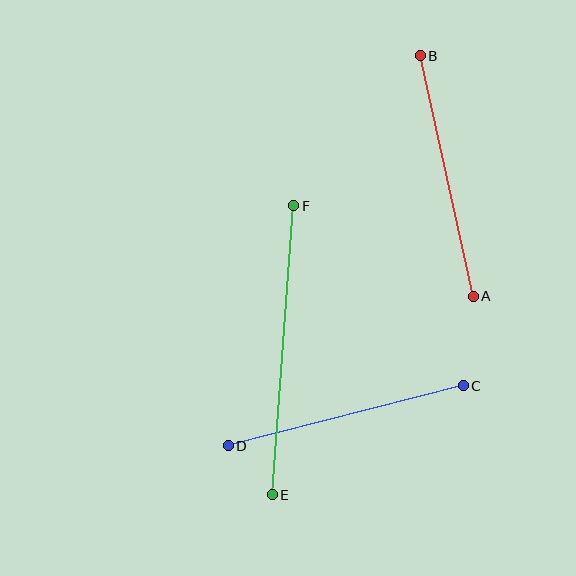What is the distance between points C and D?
The distance is approximately 242 pixels.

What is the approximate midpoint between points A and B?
The midpoint is at approximately (447, 176) pixels.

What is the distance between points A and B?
The distance is approximately 246 pixels.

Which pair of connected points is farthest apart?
Points E and F are farthest apart.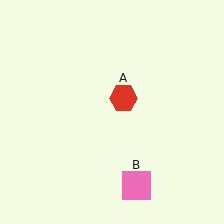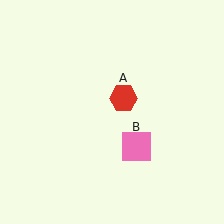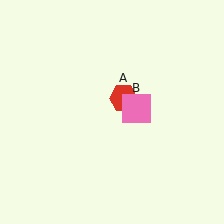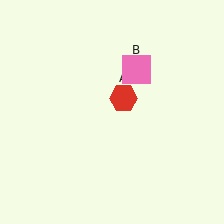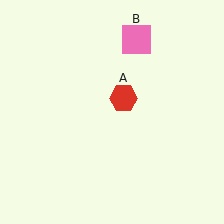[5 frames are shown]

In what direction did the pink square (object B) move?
The pink square (object B) moved up.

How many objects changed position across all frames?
1 object changed position: pink square (object B).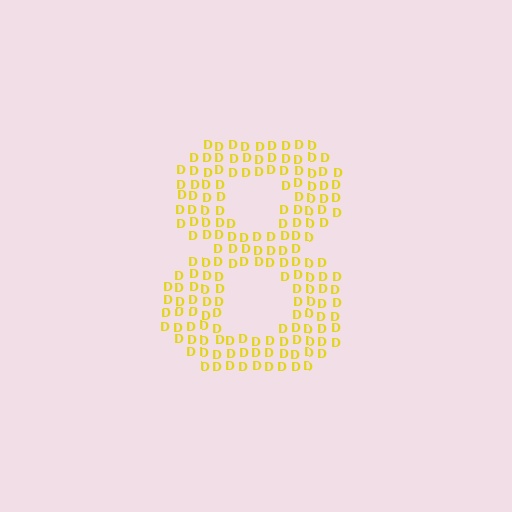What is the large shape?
The large shape is the digit 8.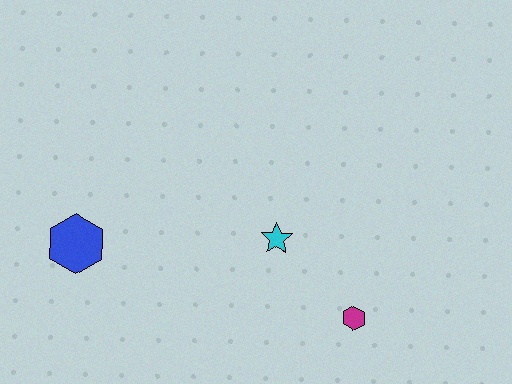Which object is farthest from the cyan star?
The blue hexagon is farthest from the cyan star.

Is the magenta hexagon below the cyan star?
Yes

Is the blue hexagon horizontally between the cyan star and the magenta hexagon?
No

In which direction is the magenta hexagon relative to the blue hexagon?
The magenta hexagon is to the right of the blue hexagon.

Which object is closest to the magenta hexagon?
The cyan star is closest to the magenta hexagon.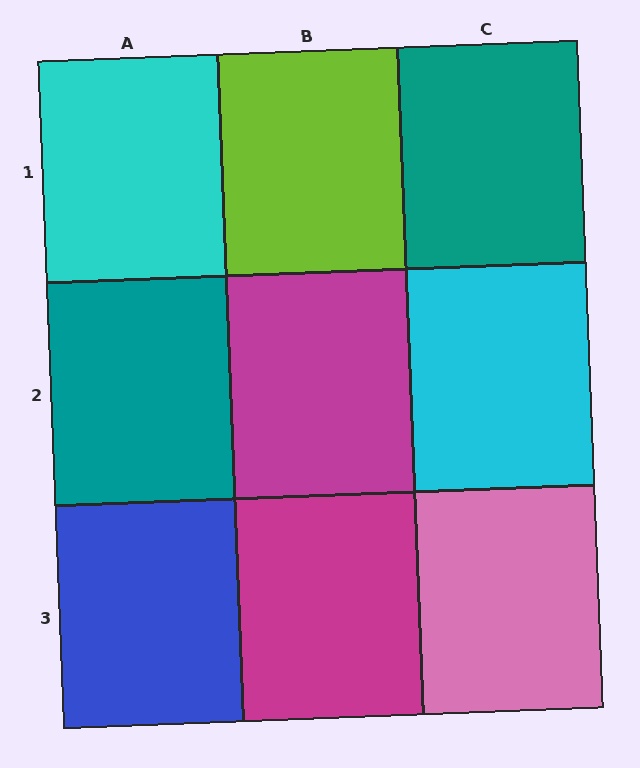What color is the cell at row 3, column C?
Pink.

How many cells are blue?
1 cell is blue.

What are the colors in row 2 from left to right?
Teal, magenta, cyan.